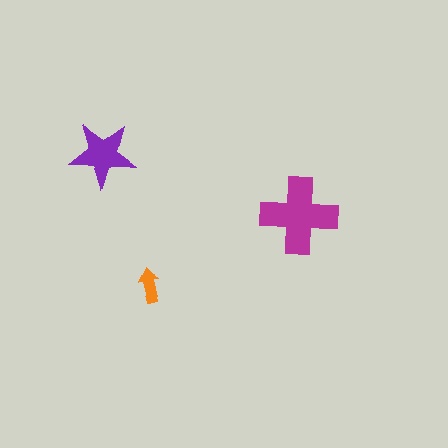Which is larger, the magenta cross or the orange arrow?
The magenta cross.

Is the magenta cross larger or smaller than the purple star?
Larger.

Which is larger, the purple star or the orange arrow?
The purple star.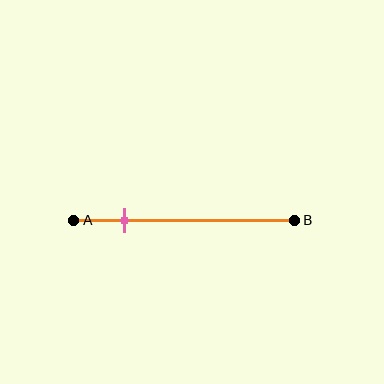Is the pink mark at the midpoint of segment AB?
No, the mark is at about 25% from A, not at the 50% midpoint.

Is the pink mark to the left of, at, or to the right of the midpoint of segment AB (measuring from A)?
The pink mark is to the left of the midpoint of segment AB.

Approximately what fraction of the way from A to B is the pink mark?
The pink mark is approximately 25% of the way from A to B.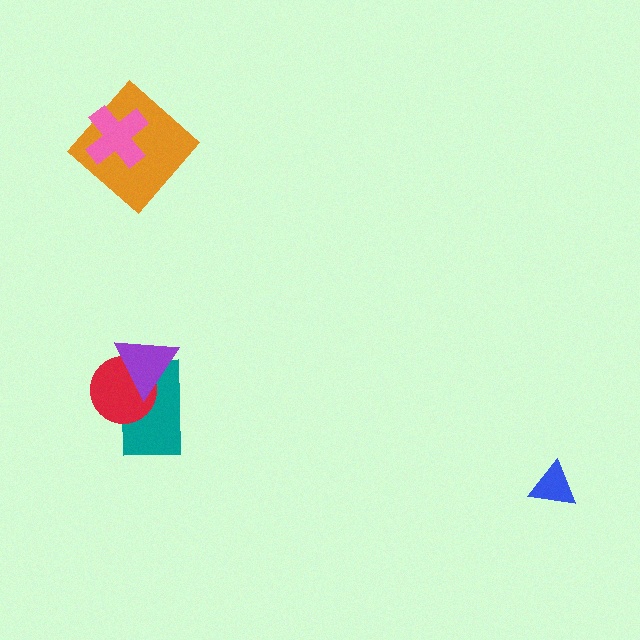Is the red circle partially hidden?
Yes, it is partially covered by another shape.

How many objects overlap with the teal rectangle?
2 objects overlap with the teal rectangle.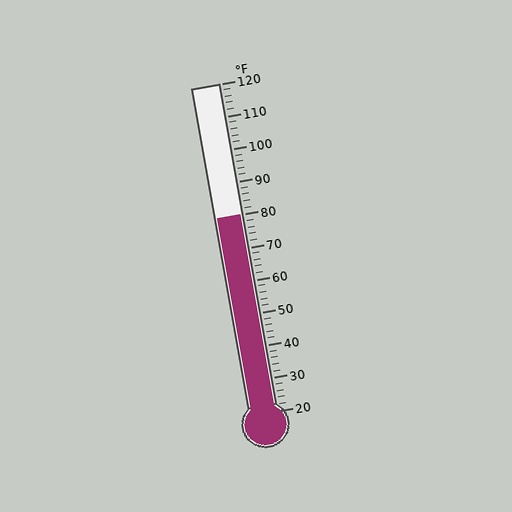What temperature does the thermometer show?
The thermometer shows approximately 80°F.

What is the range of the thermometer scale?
The thermometer scale ranges from 20°F to 120°F.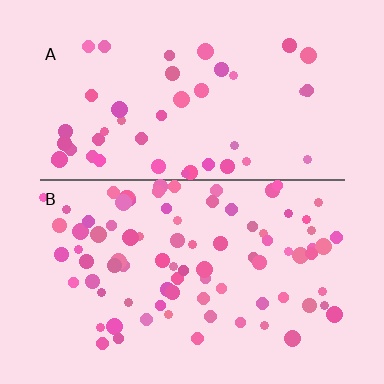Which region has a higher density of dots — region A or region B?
B (the bottom).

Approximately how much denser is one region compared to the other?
Approximately 1.9× — region B over region A.